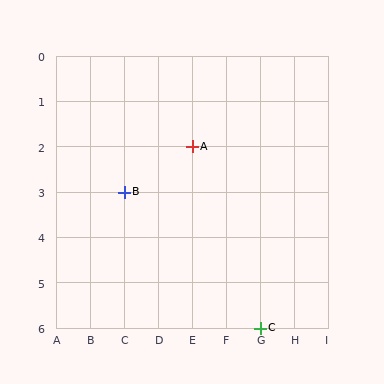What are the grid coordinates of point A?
Point A is at grid coordinates (E, 2).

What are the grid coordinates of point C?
Point C is at grid coordinates (G, 6).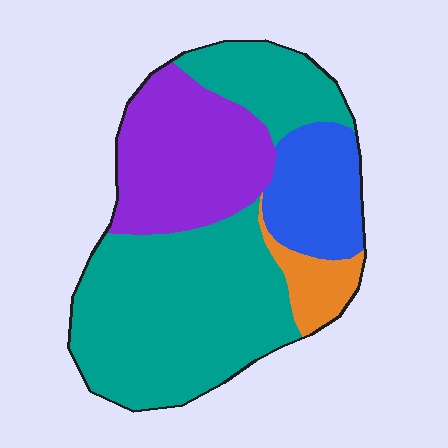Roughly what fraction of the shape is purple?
Purple takes up about one quarter (1/4) of the shape.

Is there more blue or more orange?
Blue.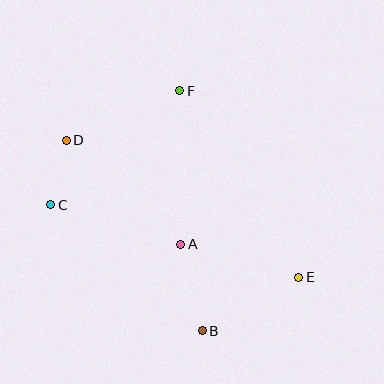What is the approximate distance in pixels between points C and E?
The distance between C and E is approximately 258 pixels.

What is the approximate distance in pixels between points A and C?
The distance between A and C is approximately 136 pixels.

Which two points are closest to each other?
Points C and D are closest to each other.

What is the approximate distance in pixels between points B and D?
The distance between B and D is approximately 234 pixels.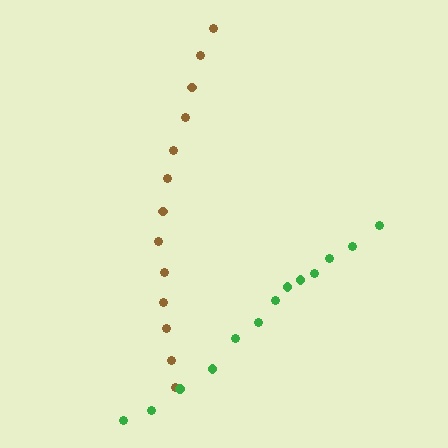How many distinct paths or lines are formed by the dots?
There are 2 distinct paths.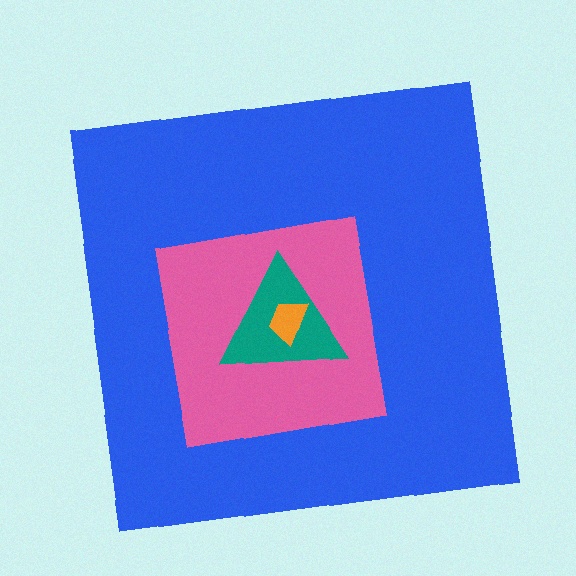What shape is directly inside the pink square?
The teal triangle.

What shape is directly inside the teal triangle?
The orange trapezoid.